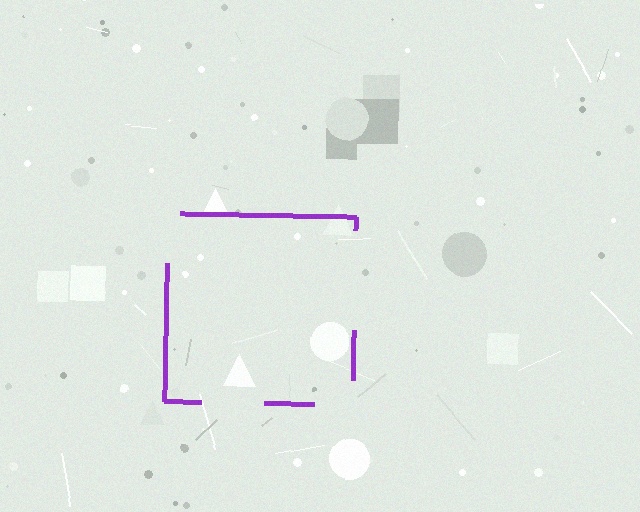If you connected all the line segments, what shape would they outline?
They would outline a square.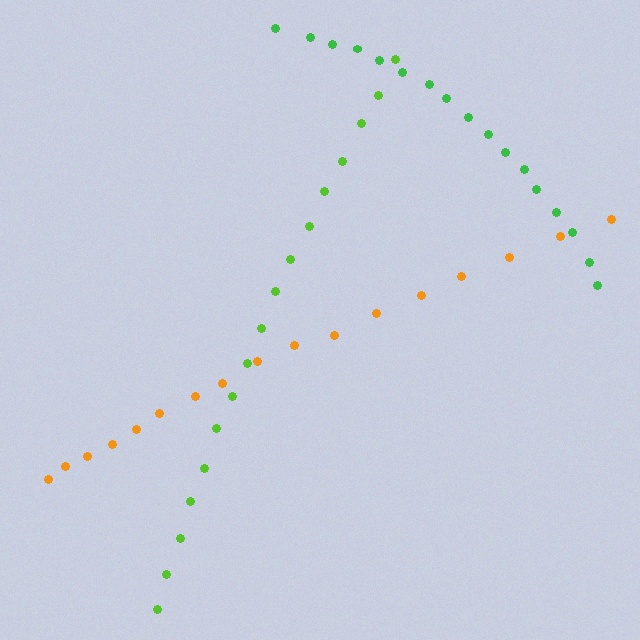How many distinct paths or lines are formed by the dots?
There are 3 distinct paths.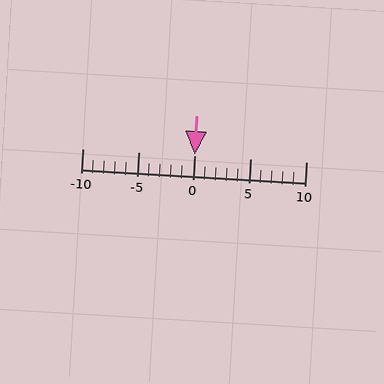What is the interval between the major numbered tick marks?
The major tick marks are spaced 5 units apart.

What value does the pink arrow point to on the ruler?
The pink arrow points to approximately 0.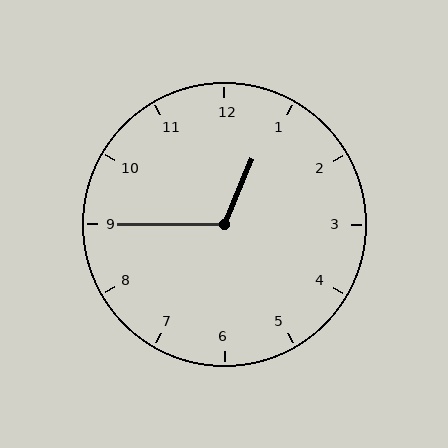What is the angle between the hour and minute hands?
Approximately 112 degrees.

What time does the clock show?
12:45.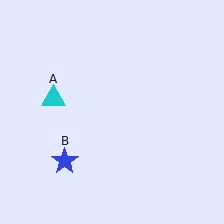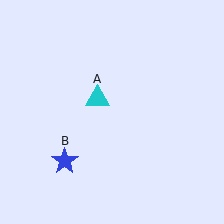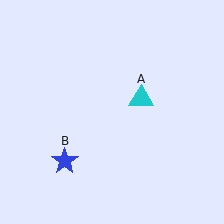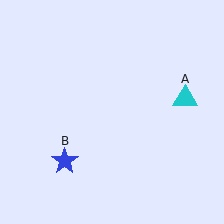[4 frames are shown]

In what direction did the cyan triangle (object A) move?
The cyan triangle (object A) moved right.